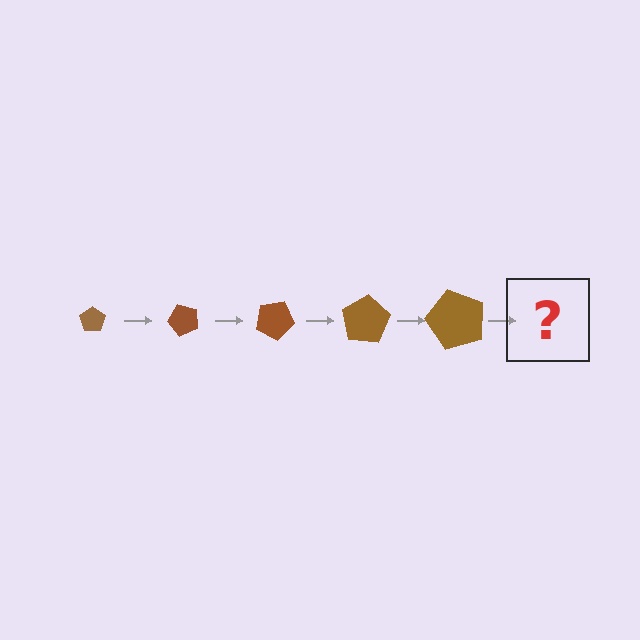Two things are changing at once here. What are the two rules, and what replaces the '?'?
The two rules are that the pentagon grows larger each step and it rotates 50 degrees each step. The '?' should be a pentagon, larger than the previous one and rotated 250 degrees from the start.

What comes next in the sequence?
The next element should be a pentagon, larger than the previous one and rotated 250 degrees from the start.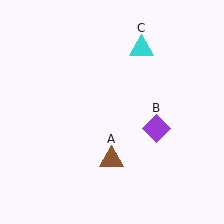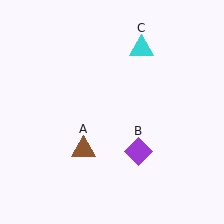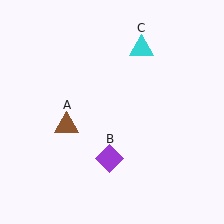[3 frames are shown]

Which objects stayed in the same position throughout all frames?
Cyan triangle (object C) remained stationary.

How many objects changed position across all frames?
2 objects changed position: brown triangle (object A), purple diamond (object B).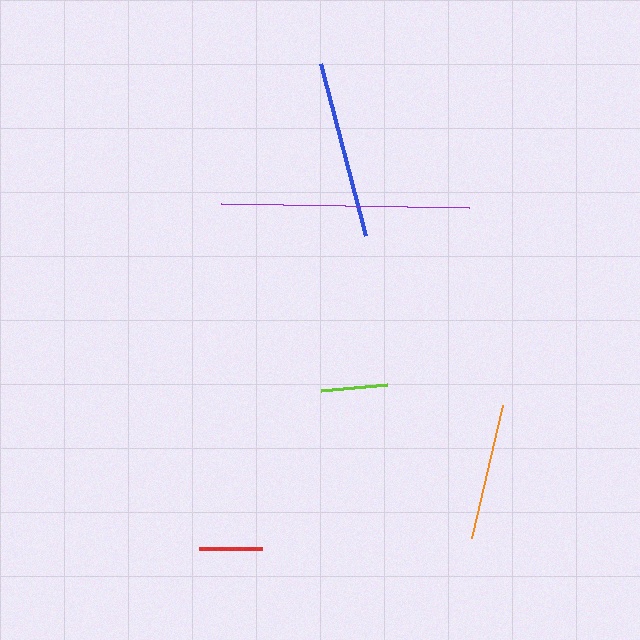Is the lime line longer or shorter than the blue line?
The blue line is longer than the lime line.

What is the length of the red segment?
The red segment is approximately 62 pixels long.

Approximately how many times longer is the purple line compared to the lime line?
The purple line is approximately 3.7 times the length of the lime line.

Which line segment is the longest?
The purple line is the longest at approximately 248 pixels.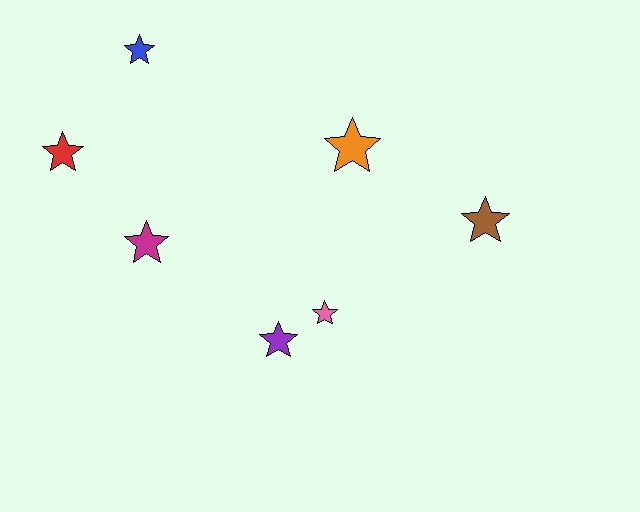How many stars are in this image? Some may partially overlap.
There are 7 stars.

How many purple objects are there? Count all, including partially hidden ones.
There is 1 purple object.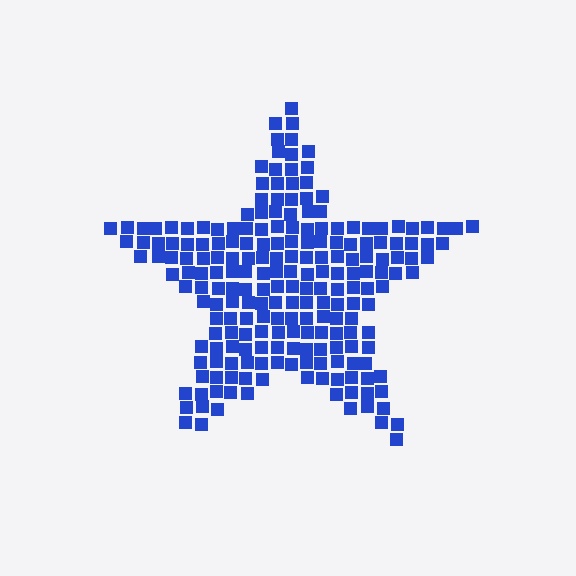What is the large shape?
The large shape is a star.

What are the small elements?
The small elements are squares.